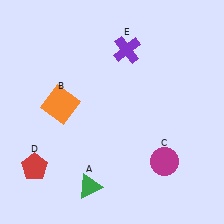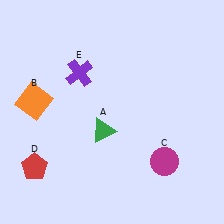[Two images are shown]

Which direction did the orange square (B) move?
The orange square (B) moved left.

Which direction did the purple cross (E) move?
The purple cross (E) moved left.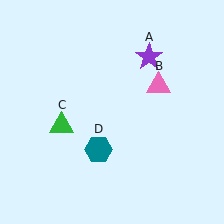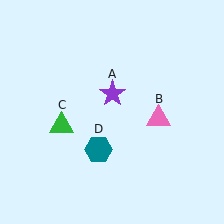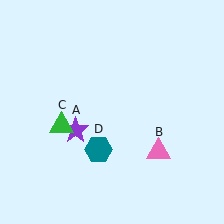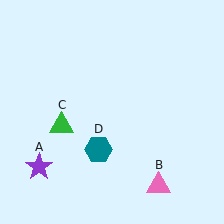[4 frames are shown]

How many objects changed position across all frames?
2 objects changed position: purple star (object A), pink triangle (object B).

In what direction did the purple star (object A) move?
The purple star (object A) moved down and to the left.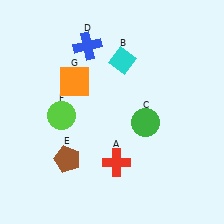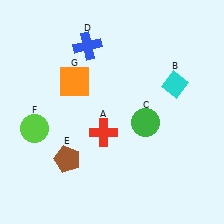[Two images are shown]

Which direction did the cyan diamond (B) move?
The cyan diamond (B) moved right.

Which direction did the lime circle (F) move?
The lime circle (F) moved left.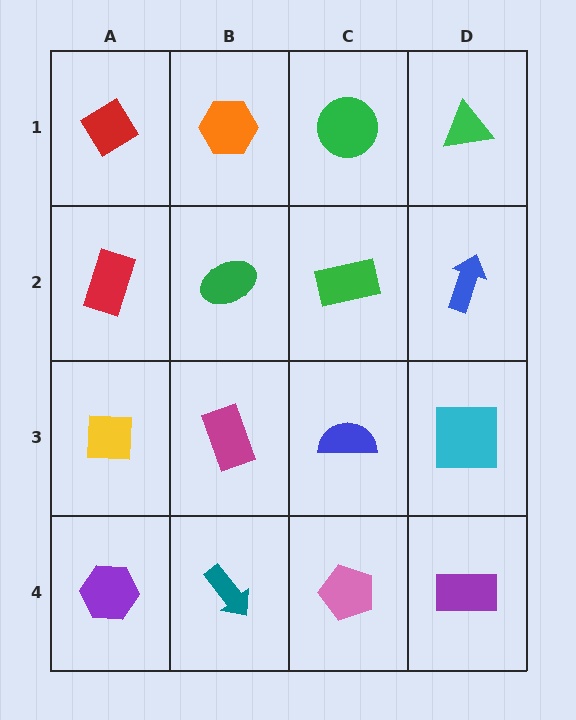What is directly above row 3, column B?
A green ellipse.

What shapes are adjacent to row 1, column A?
A red rectangle (row 2, column A), an orange hexagon (row 1, column B).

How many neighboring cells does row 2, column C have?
4.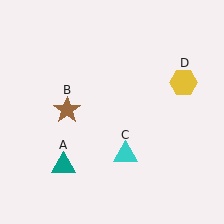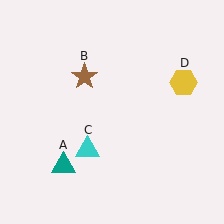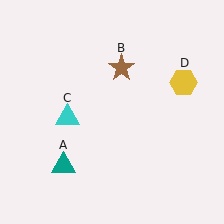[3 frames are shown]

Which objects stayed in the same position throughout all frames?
Teal triangle (object A) and yellow hexagon (object D) remained stationary.